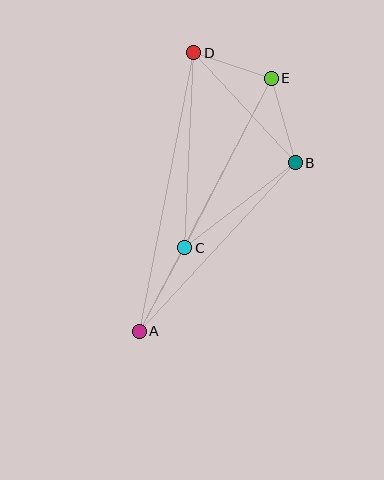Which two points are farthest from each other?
Points A and E are farthest from each other.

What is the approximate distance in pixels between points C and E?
The distance between C and E is approximately 190 pixels.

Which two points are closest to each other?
Points D and E are closest to each other.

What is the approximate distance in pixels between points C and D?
The distance between C and D is approximately 195 pixels.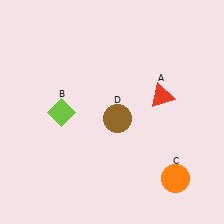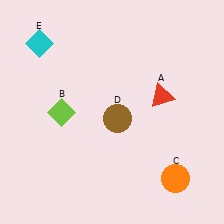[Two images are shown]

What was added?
A cyan diamond (E) was added in Image 2.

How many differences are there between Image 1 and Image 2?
There is 1 difference between the two images.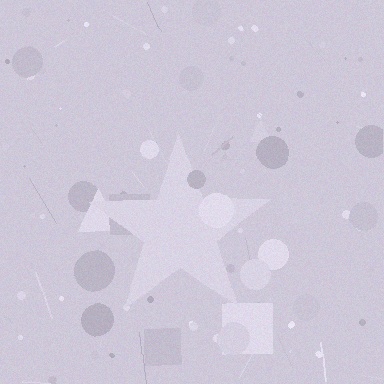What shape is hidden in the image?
A star is hidden in the image.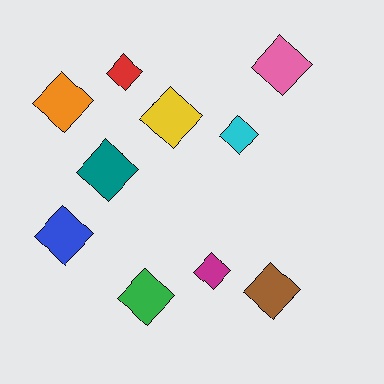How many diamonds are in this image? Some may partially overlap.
There are 10 diamonds.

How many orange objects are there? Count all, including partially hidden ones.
There is 1 orange object.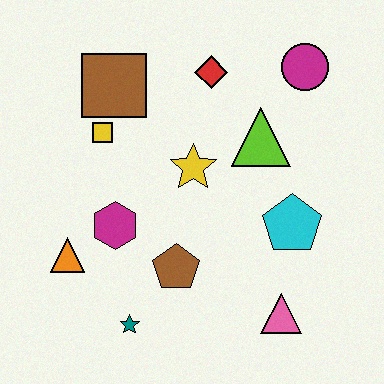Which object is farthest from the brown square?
The pink triangle is farthest from the brown square.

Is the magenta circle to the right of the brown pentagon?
Yes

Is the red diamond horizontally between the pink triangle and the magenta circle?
No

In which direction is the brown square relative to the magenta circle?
The brown square is to the left of the magenta circle.